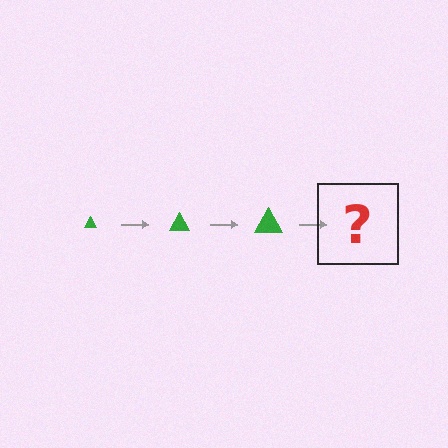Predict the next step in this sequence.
The next step is a green triangle, larger than the previous one.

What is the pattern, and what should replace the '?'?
The pattern is that the triangle gets progressively larger each step. The '?' should be a green triangle, larger than the previous one.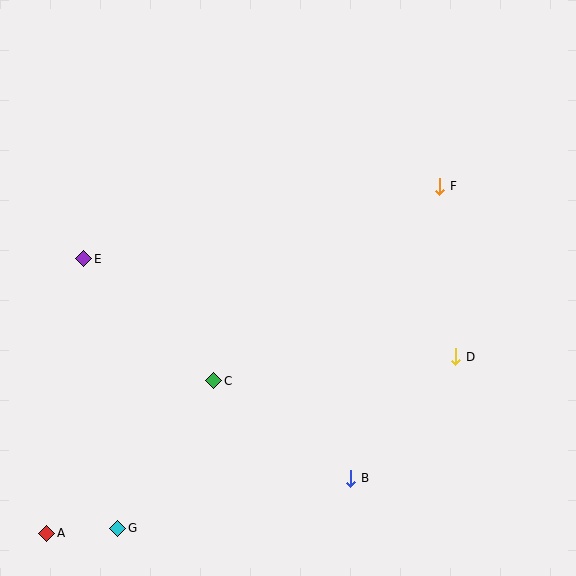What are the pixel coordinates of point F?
Point F is at (440, 186).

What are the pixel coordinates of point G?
Point G is at (118, 529).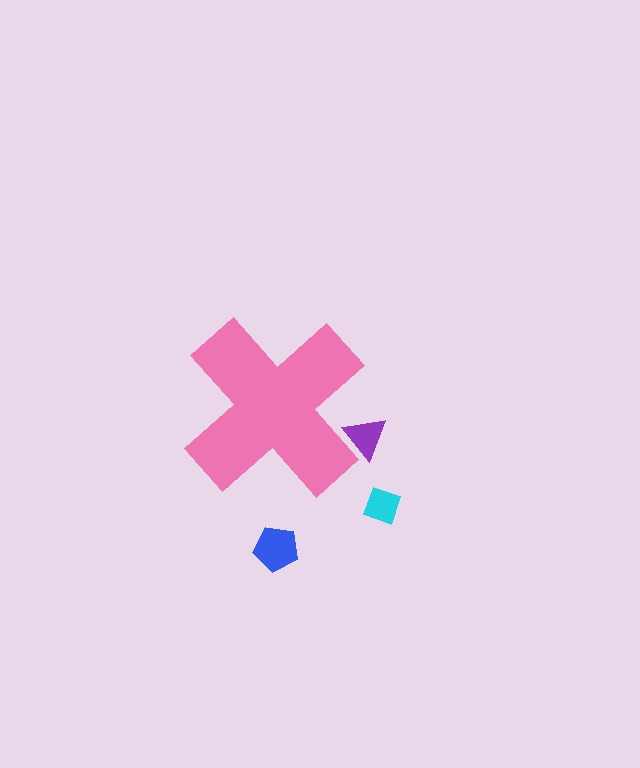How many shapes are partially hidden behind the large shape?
1 shape is partially hidden.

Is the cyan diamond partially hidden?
No, the cyan diamond is fully visible.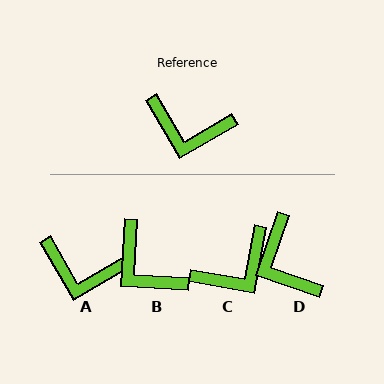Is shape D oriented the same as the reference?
No, it is off by about 49 degrees.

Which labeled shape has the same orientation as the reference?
A.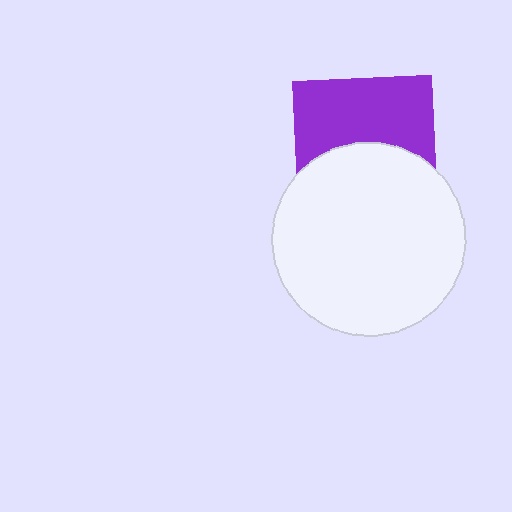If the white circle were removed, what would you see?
You would see the complete purple square.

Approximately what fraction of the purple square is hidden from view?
Roughly 47% of the purple square is hidden behind the white circle.